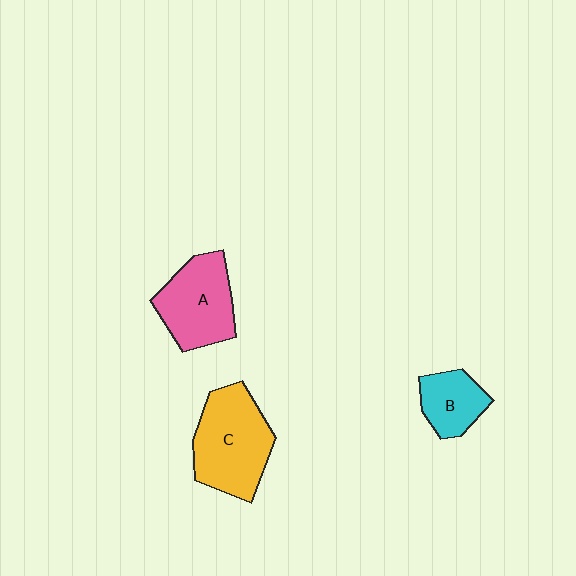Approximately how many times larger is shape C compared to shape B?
Approximately 1.9 times.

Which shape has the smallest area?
Shape B (cyan).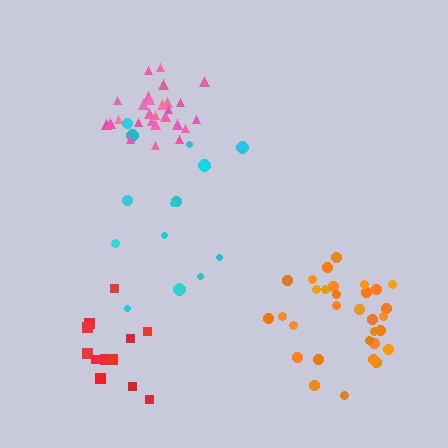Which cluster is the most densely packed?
Pink.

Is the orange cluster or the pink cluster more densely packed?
Pink.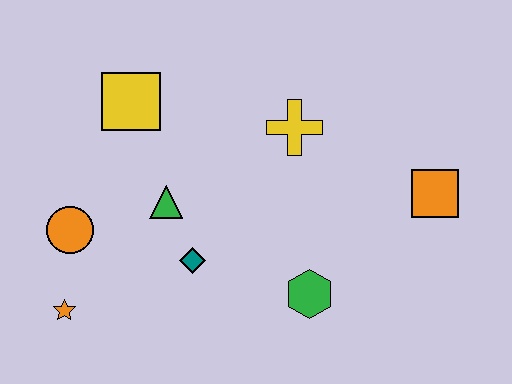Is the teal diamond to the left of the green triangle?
No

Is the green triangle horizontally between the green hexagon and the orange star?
Yes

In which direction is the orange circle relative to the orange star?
The orange circle is above the orange star.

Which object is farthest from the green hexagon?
The yellow square is farthest from the green hexagon.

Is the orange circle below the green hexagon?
No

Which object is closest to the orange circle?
The orange star is closest to the orange circle.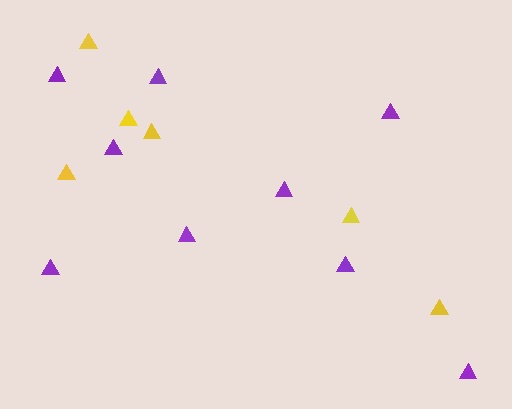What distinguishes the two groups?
There are 2 groups: one group of purple triangles (9) and one group of yellow triangles (6).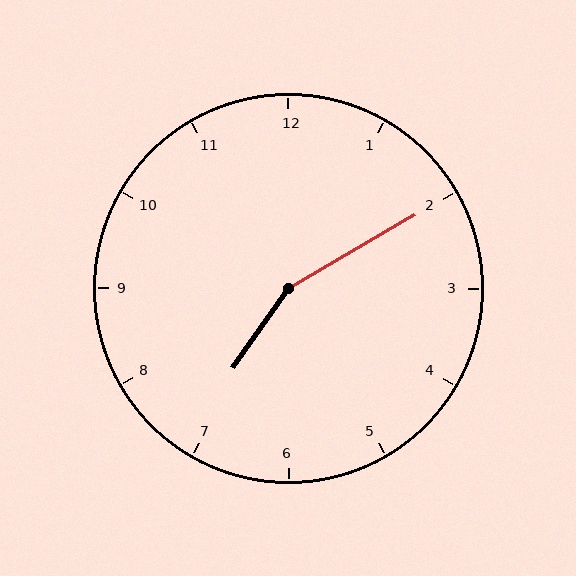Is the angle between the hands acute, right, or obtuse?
It is obtuse.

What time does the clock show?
7:10.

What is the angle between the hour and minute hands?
Approximately 155 degrees.